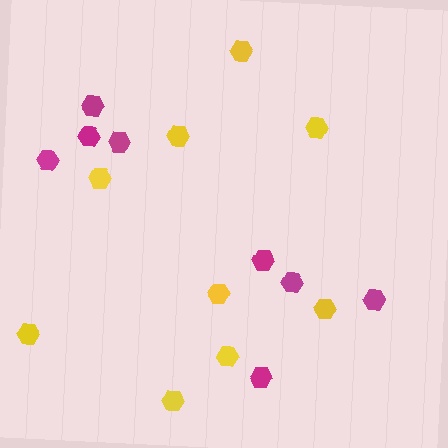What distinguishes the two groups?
There are 2 groups: one group of magenta hexagons (8) and one group of yellow hexagons (9).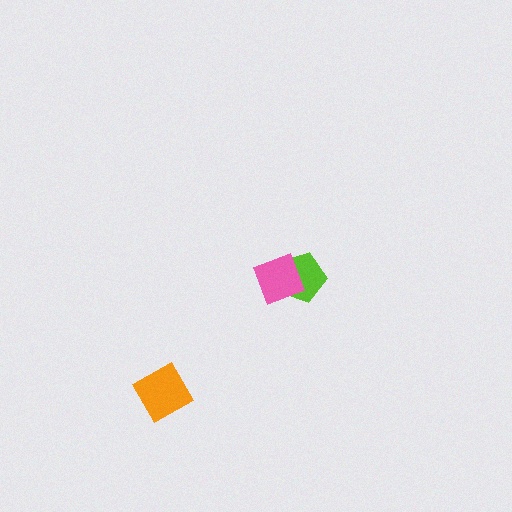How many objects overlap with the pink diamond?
1 object overlaps with the pink diamond.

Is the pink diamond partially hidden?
No, no other shape covers it.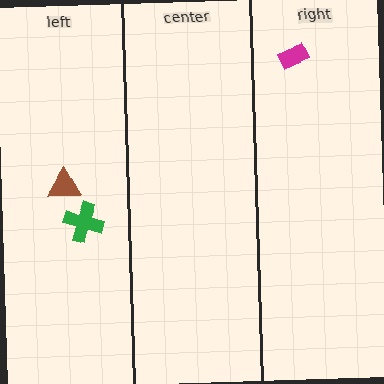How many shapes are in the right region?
1.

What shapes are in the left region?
The brown triangle, the green cross.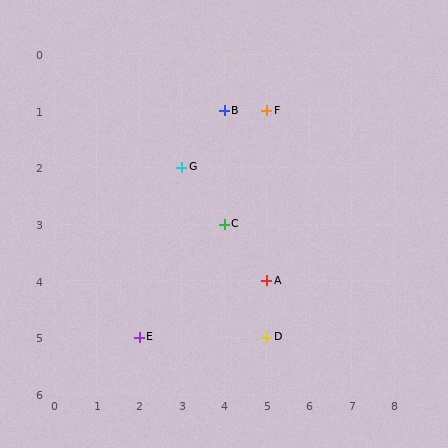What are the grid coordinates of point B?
Point B is at grid coordinates (4, 1).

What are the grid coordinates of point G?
Point G is at grid coordinates (3, 2).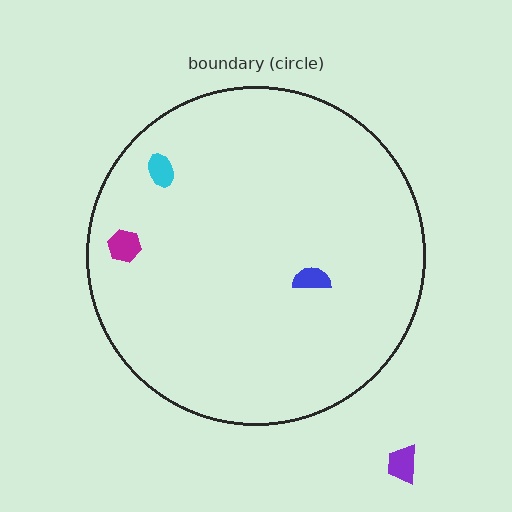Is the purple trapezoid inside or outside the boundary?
Outside.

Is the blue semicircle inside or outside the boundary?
Inside.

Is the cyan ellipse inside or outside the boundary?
Inside.